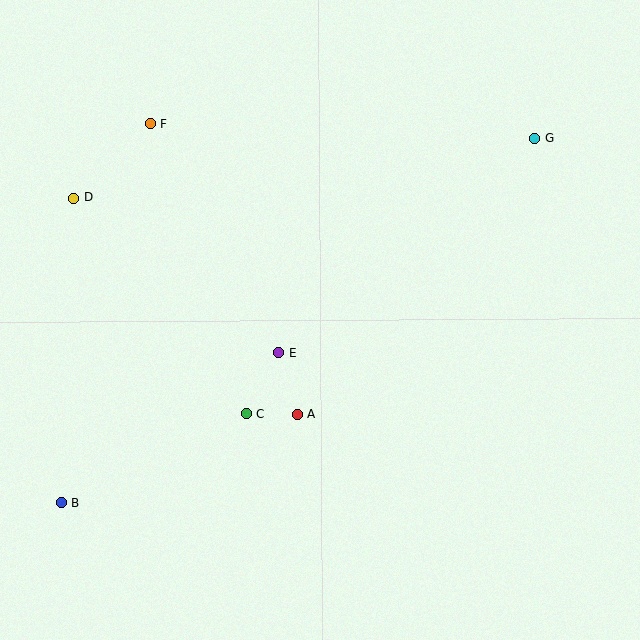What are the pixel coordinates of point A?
Point A is at (297, 414).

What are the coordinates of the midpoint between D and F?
The midpoint between D and F is at (112, 161).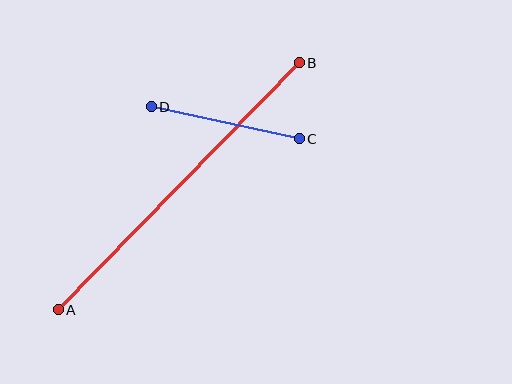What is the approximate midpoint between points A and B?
The midpoint is at approximately (179, 186) pixels.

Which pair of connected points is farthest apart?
Points A and B are farthest apart.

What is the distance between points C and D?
The distance is approximately 151 pixels.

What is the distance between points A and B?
The distance is approximately 345 pixels.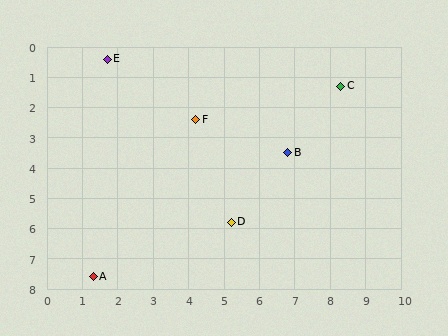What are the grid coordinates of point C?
Point C is at approximately (8.3, 1.3).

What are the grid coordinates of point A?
Point A is at approximately (1.3, 7.6).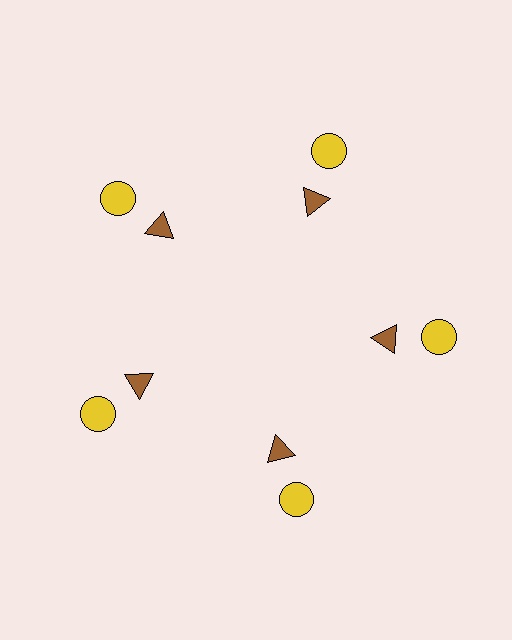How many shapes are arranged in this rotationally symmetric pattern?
There are 10 shapes, arranged in 5 groups of 2.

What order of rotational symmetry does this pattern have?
This pattern has 5-fold rotational symmetry.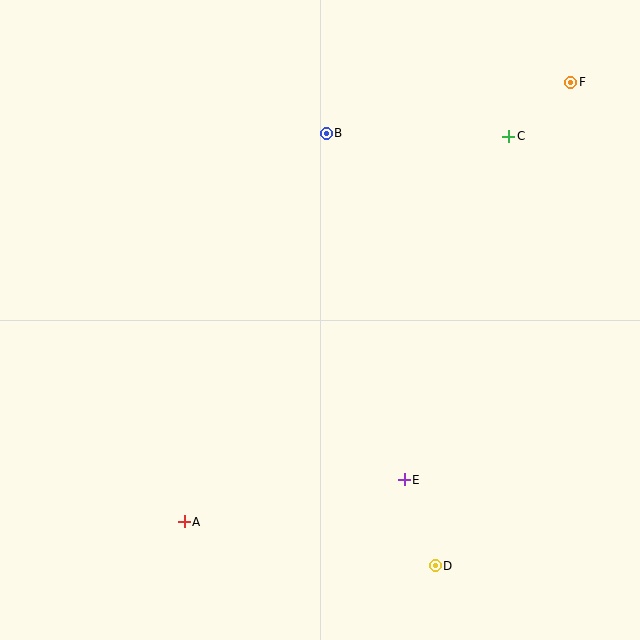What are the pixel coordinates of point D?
Point D is at (435, 566).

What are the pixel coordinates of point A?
Point A is at (184, 522).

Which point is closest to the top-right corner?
Point F is closest to the top-right corner.